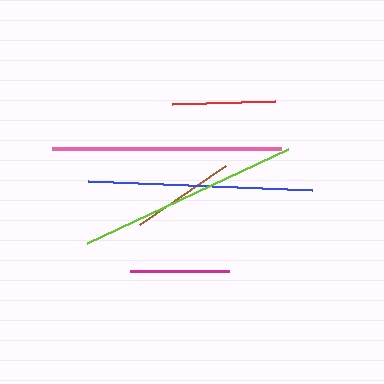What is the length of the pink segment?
The pink segment is approximately 229 pixels long.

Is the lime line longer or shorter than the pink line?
The pink line is longer than the lime line.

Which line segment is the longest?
The pink line is the longest at approximately 229 pixels.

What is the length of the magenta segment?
The magenta segment is approximately 99 pixels long.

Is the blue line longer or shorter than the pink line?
The pink line is longer than the blue line.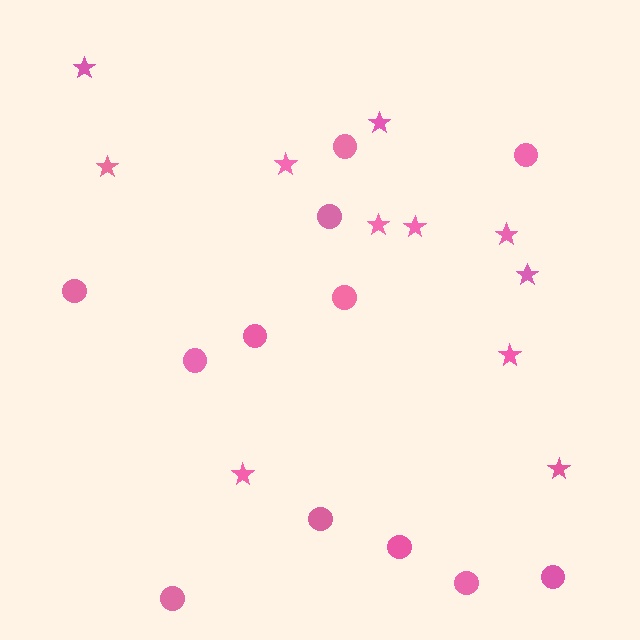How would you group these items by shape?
There are 2 groups: one group of stars (11) and one group of circles (12).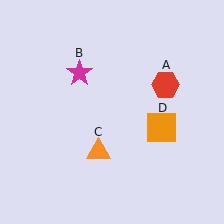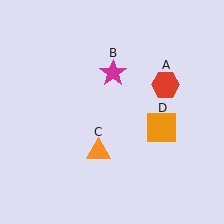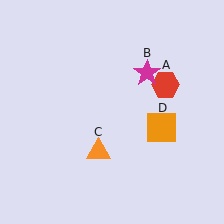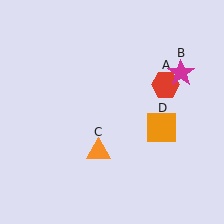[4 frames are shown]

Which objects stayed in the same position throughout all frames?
Red hexagon (object A) and orange triangle (object C) and orange square (object D) remained stationary.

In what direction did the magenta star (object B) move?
The magenta star (object B) moved right.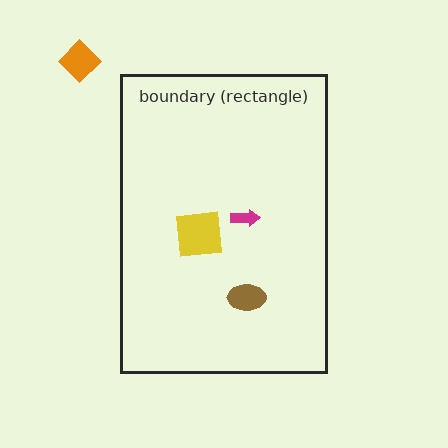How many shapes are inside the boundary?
3 inside, 1 outside.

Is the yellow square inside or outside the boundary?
Inside.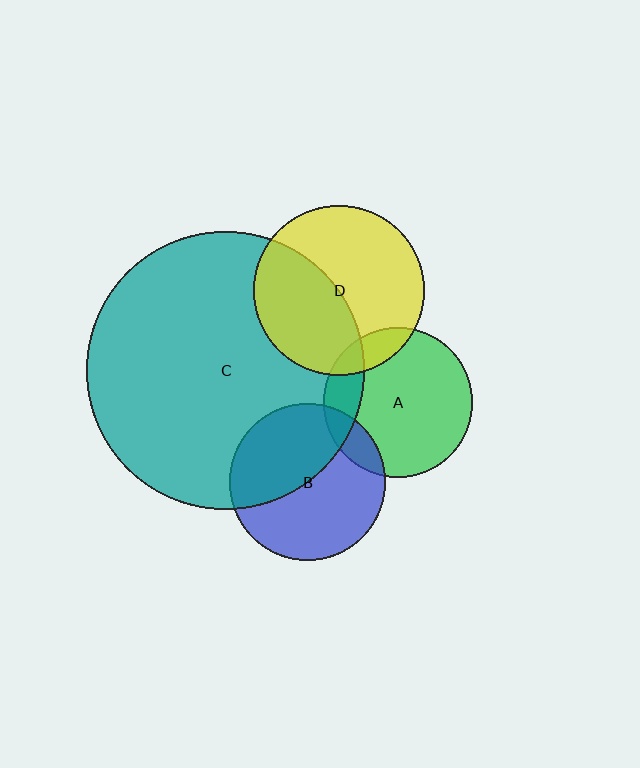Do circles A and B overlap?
Yes.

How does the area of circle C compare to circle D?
Approximately 2.6 times.